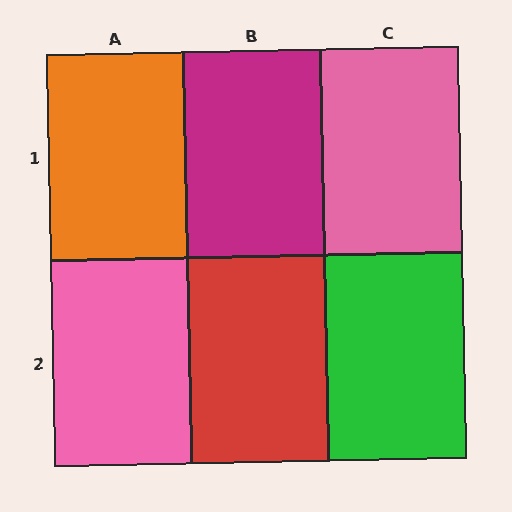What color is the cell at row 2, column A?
Pink.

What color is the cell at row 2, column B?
Red.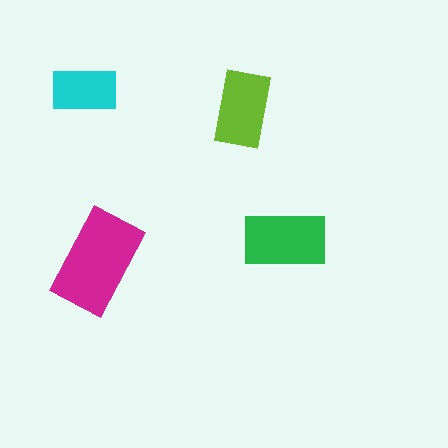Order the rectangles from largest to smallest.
the magenta one, the green one, the lime one, the cyan one.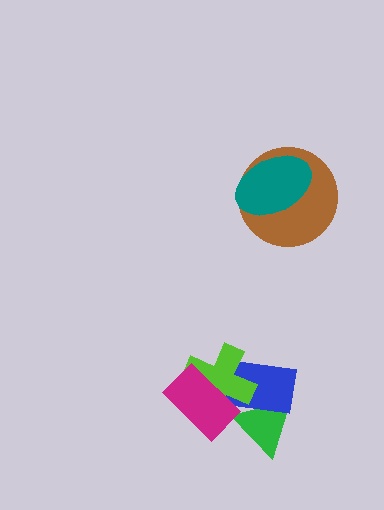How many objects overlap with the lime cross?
3 objects overlap with the lime cross.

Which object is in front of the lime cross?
The magenta rectangle is in front of the lime cross.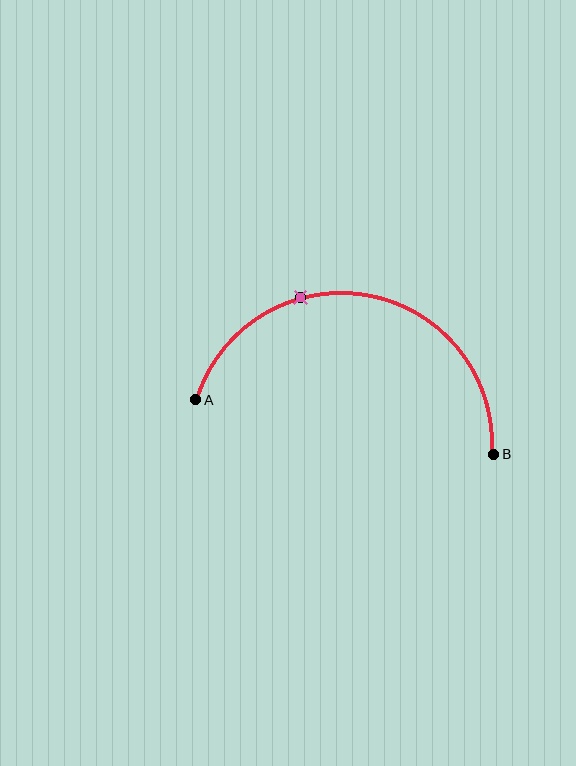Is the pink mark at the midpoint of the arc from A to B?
No. The pink mark lies on the arc but is closer to endpoint A. The arc midpoint would be at the point on the curve equidistant along the arc from both A and B.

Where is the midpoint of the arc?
The arc midpoint is the point on the curve farthest from the straight line joining A and B. It sits above that line.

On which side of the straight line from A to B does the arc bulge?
The arc bulges above the straight line connecting A and B.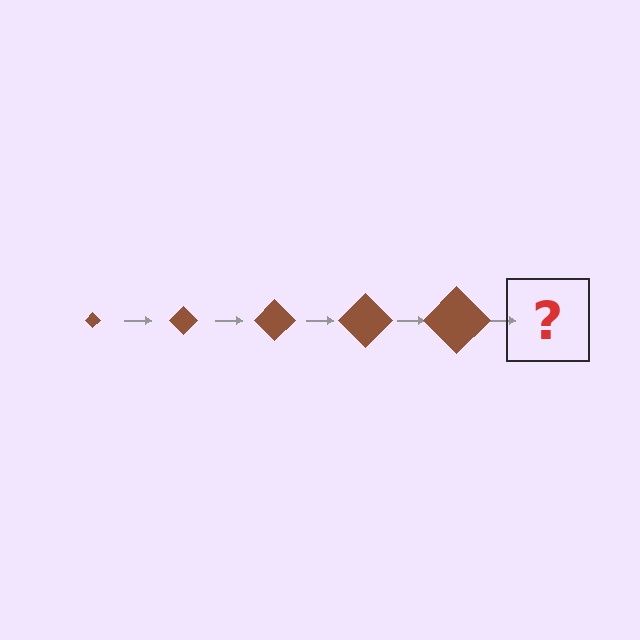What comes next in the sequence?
The next element should be a brown diamond, larger than the previous one.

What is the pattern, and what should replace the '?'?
The pattern is that the diamond gets progressively larger each step. The '?' should be a brown diamond, larger than the previous one.